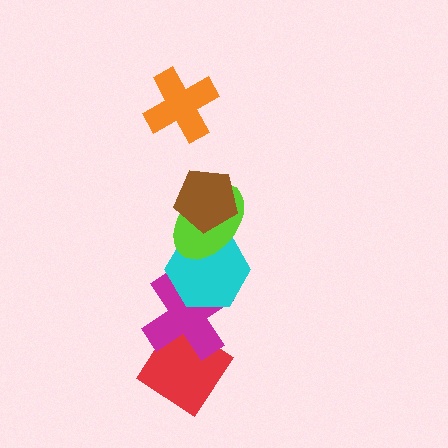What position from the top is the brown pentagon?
The brown pentagon is 2nd from the top.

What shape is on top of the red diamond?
The magenta cross is on top of the red diamond.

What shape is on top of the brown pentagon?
The orange cross is on top of the brown pentagon.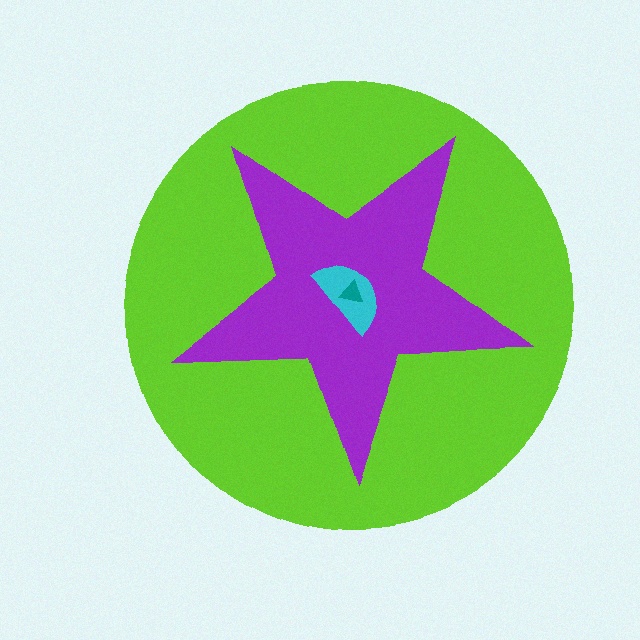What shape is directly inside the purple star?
The cyan semicircle.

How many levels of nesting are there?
4.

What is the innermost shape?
The teal triangle.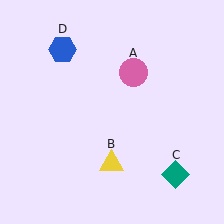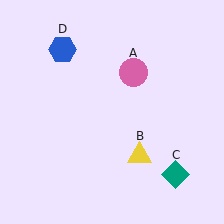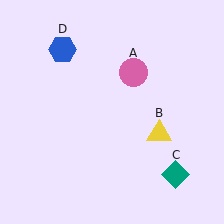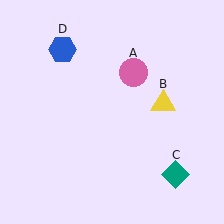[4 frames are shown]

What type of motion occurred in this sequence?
The yellow triangle (object B) rotated counterclockwise around the center of the scene.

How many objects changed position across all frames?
1 object changed position: yellow triangle (object B).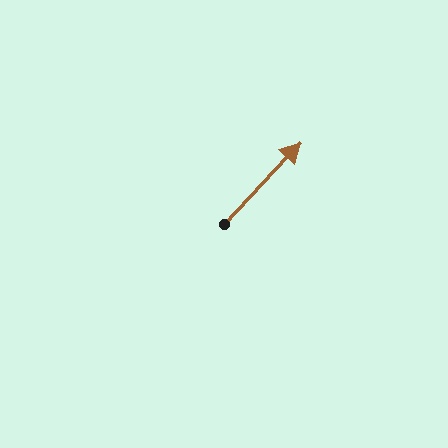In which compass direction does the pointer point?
Northeast.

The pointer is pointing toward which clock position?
Roughly 1 o'clock.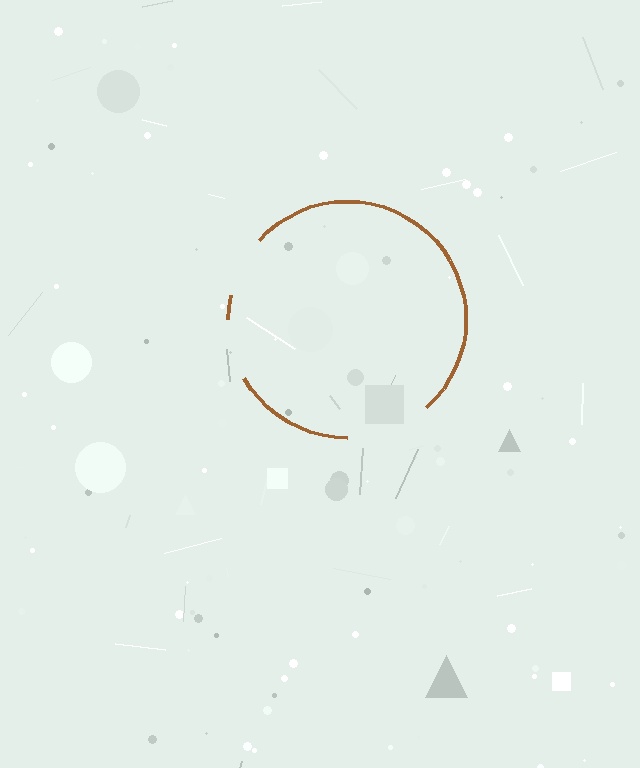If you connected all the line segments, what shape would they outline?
They would outline a circle.